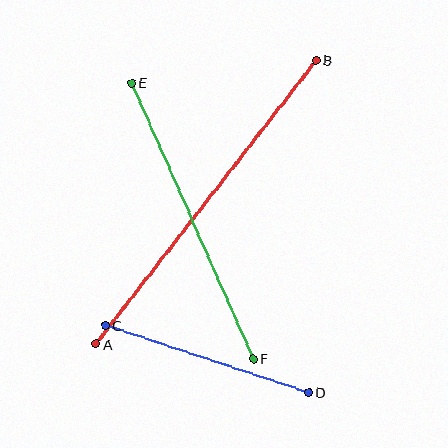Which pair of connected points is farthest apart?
Points A and B are farthest apart.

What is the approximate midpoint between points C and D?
The midpoint is at approximately (207, 359) pixels.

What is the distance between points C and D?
The distance is approximately 214 pixels.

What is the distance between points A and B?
The distance is approximately 359 pixels.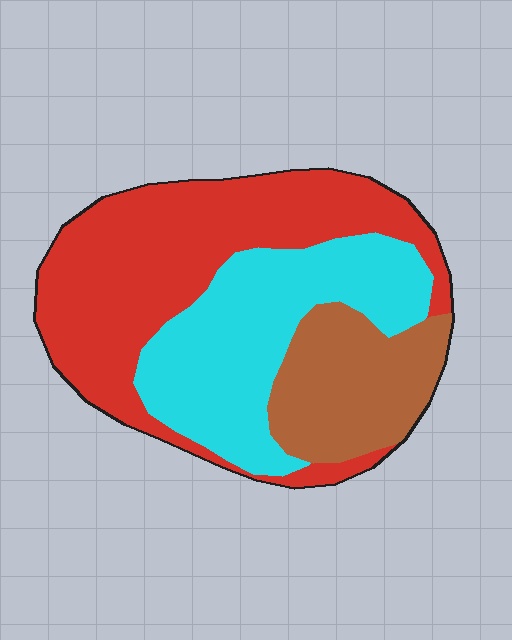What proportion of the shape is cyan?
Cyan takes up about one third (1/3) of the shape.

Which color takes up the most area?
Red, at roughly 45%.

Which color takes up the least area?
Brown, at roughly 20%.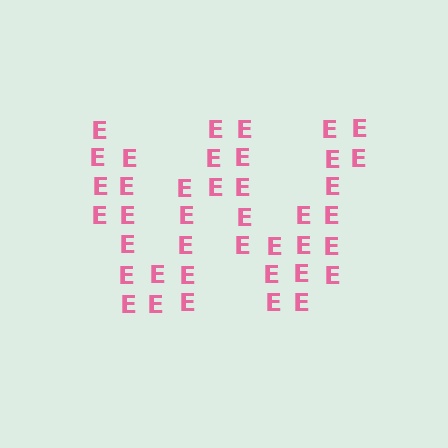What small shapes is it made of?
It is made of small letter E's.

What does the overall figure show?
The overall figure shows the letter W.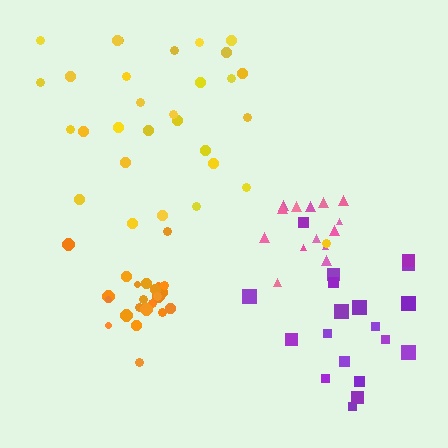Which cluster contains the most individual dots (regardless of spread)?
Yellow (30).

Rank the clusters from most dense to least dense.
orange, pink, yellow, purple.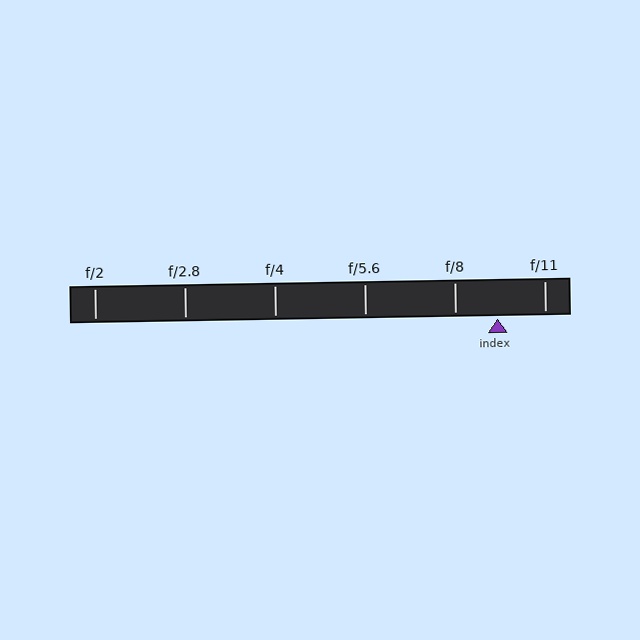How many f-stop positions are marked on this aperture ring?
There are 6 f-stop positions marked.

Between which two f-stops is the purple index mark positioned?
The index mark is between f/8 and f/11.